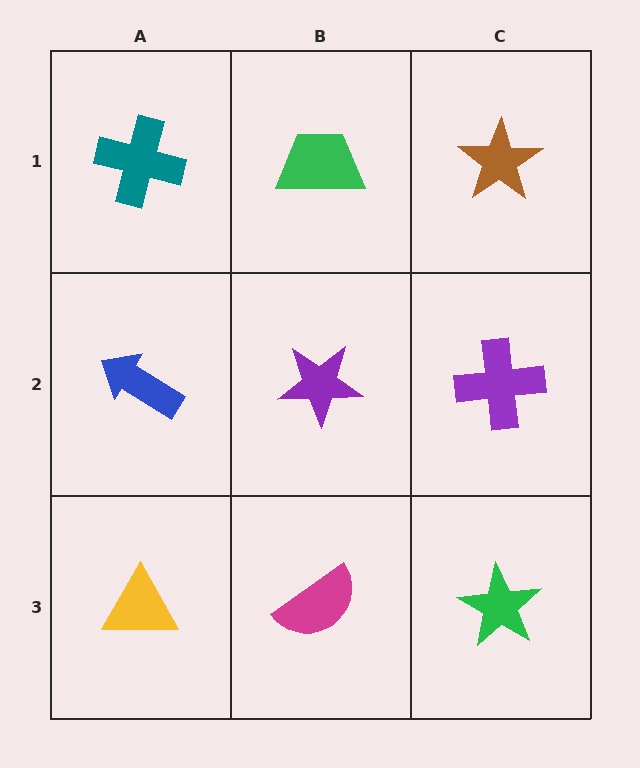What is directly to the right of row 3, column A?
A magenta semicircle.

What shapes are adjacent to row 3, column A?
A blue arrow (row 2, column A), a magenta semicircle (row 3, column B).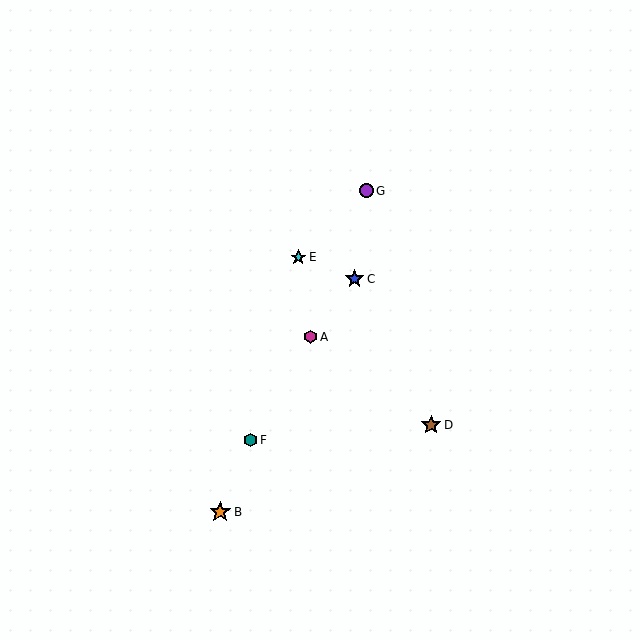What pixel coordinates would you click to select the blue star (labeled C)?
Click at (354, 279) to select the blue star C.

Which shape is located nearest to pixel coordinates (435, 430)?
The brown star (labeled D) at (431, 425) is nearest to that location.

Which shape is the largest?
The orange star (labeled B) is the largest.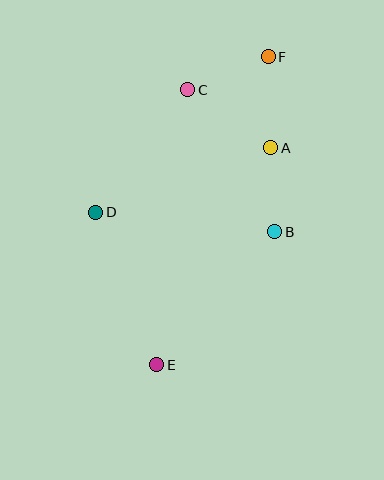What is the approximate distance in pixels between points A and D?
The distance between A and D is approximately 186 pixels.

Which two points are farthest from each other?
Points E and F are farthest from each other.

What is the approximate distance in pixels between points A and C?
The distance between A and C is approximately 101 pixels.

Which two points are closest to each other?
Points A and B are closest to each other.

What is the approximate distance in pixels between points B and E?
The distance between B and E is approximately 178 pixels.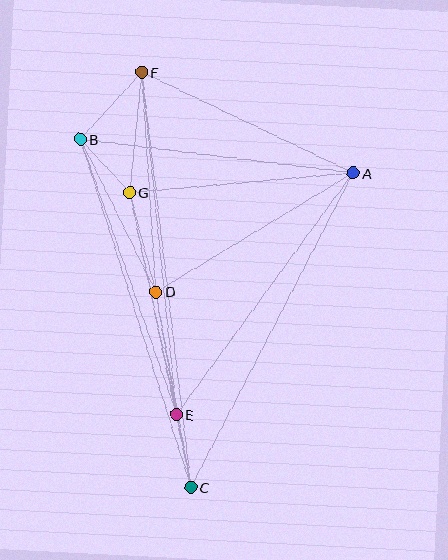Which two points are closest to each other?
Points B and G are closest to each other.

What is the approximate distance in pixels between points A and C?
The distance between A and C is approximately 354 pixels.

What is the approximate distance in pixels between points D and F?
The distance between D and F is approximately 220 pixels.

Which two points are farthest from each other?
Points C and F are farthest from each other.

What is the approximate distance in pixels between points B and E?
The distance between B and E is approximately 291 pixels.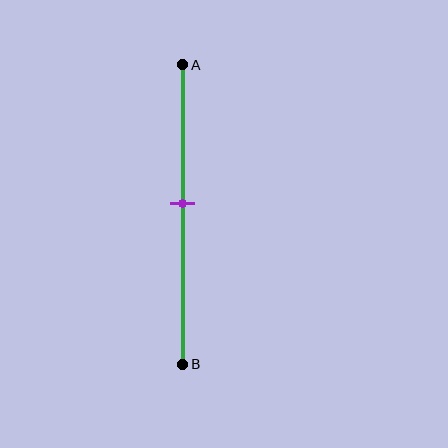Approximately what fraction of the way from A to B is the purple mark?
The purple mark is approximately 45% of the way from A to B.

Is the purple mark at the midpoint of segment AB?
No, the mark is at about 45% from A, not at the 50% midpoint.